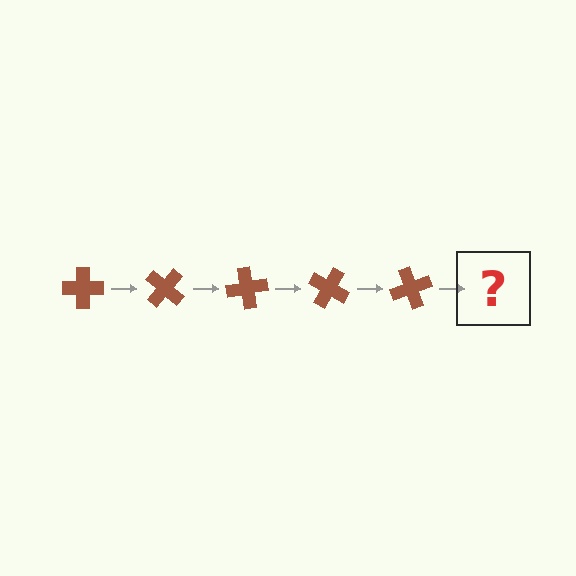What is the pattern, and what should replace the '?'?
The pattern is that the cross rotates 40 degrees each step. The '?' should be a brown cross rotated 200 degrees.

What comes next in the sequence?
The next element should be a brown cross rotated 200 degrees.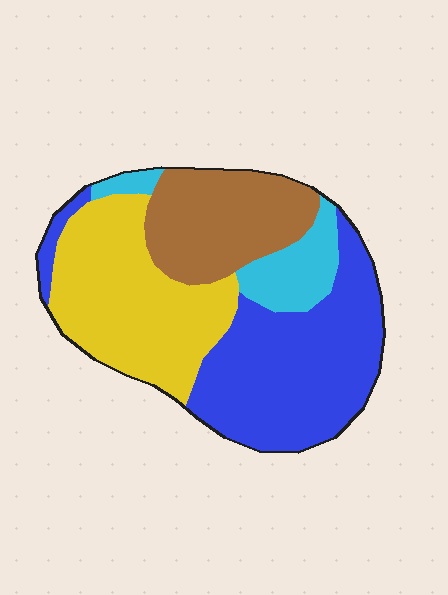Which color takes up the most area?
Blue, at roughly 35%.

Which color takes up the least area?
Cyan, at roughly 10%.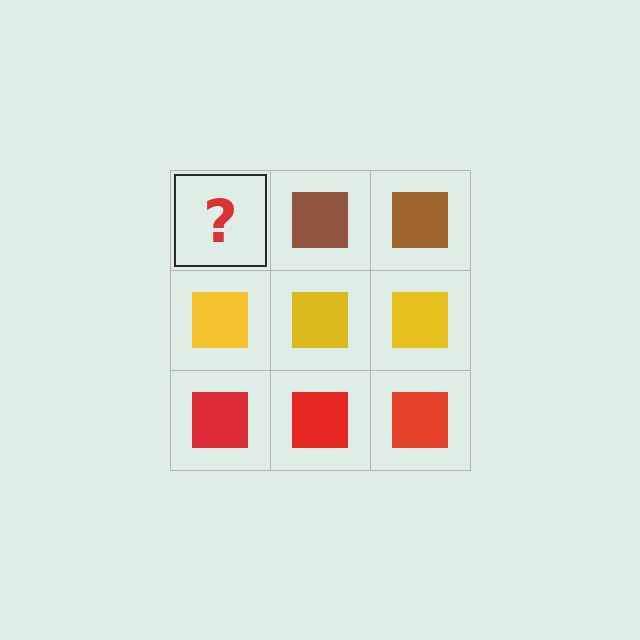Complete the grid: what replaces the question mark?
The question mark should be replaced with a brown square.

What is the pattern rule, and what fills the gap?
The rule is that each row has a consistent color. The gap should be filled with a brown square.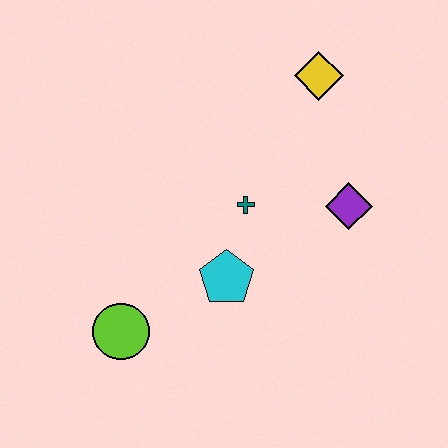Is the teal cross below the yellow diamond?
Yes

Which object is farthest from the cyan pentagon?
The yellow diamond is farthest from the cyan pentagon.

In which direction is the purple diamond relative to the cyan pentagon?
The purple diamond is to the right of the cyan pentagon.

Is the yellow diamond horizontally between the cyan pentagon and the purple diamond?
Yes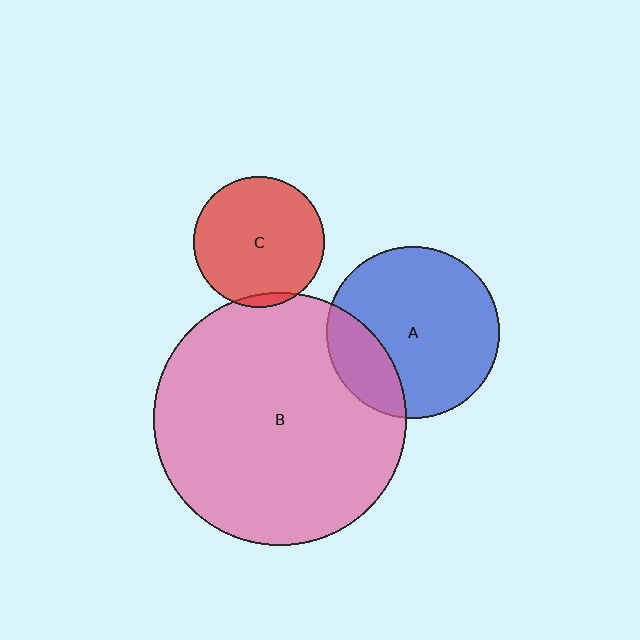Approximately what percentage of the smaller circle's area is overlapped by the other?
Approximately 20%.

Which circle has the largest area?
Circle B (pink).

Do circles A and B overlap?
Yes.